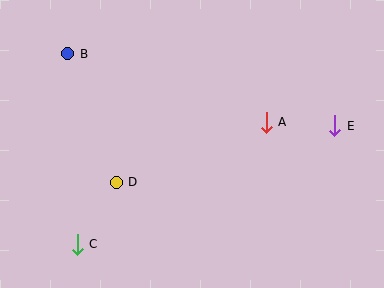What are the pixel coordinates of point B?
Point B is at (68, 54).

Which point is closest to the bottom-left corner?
Point C is closest to the bottom-left corner.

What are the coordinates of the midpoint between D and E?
The midpoint between D and E is at (225, 154).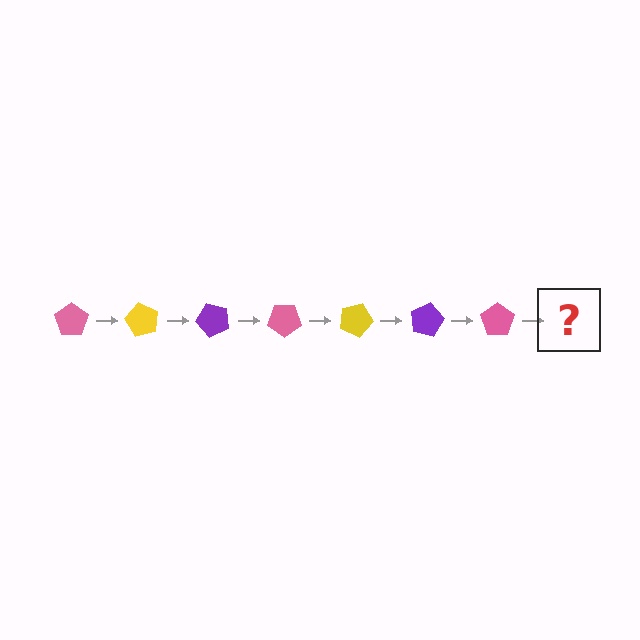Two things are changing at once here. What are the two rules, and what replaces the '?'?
The two rules are that it rotates 60 degrees each step and the color cycles through pink, yellow, and purple. The '?' should be a yellow pentagon, rotated 420 degrees from the start.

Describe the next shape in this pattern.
It should be a yellow pentagon, rotated 420 degrees from the start.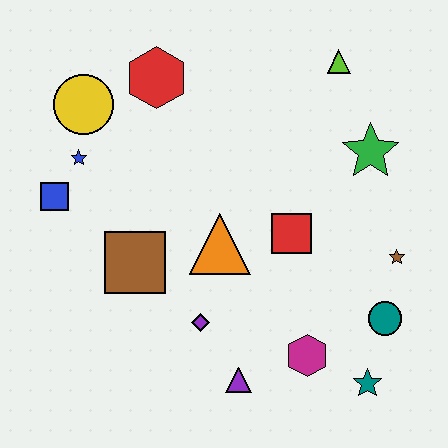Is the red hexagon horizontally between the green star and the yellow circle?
Yes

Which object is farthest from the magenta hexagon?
The yellow circle is farthest from the magenta hexagon.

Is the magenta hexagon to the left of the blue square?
No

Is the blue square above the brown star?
Yes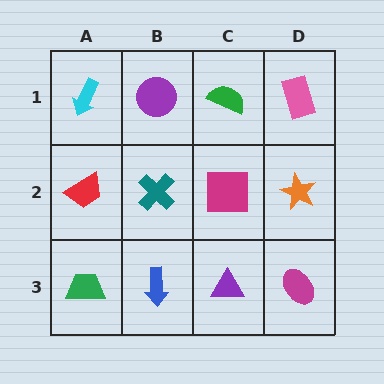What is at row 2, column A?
A red trapezoid.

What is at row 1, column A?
A cyan arrow.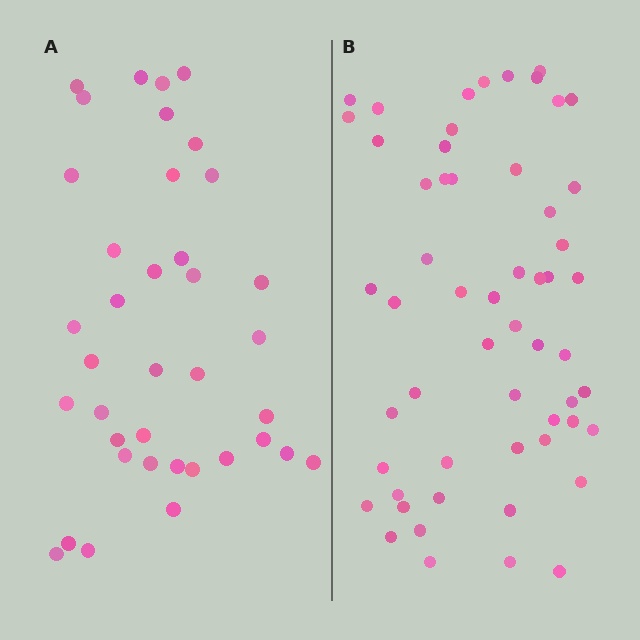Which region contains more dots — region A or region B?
Region B (the right region) has more dots.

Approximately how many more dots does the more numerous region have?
Region B has approximately 20 more dots than region A.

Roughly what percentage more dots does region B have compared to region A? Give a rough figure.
About 45% more.